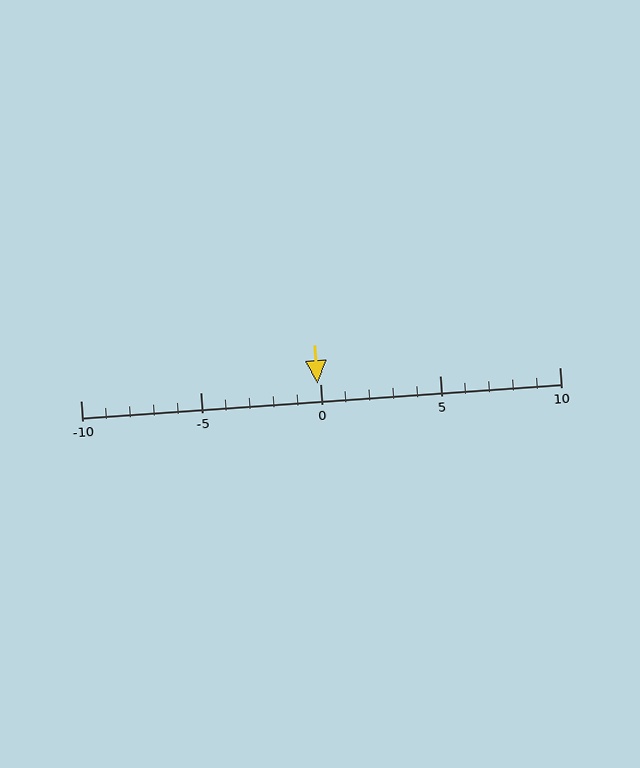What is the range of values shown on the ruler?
The ruler shows values from -10 to 10.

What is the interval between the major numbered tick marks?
The major tick marks are spaced 5 units apart.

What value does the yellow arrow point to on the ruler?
The yellow arrow points to approximately 0.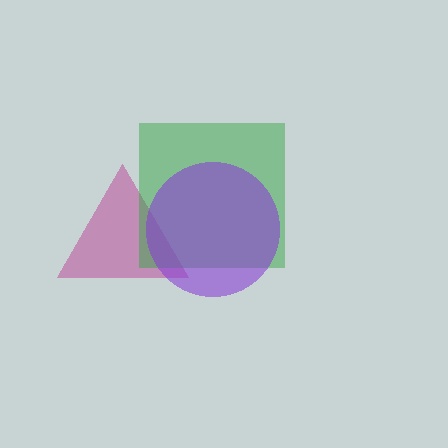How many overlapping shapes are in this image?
There are 3 overlapping shapes in the image.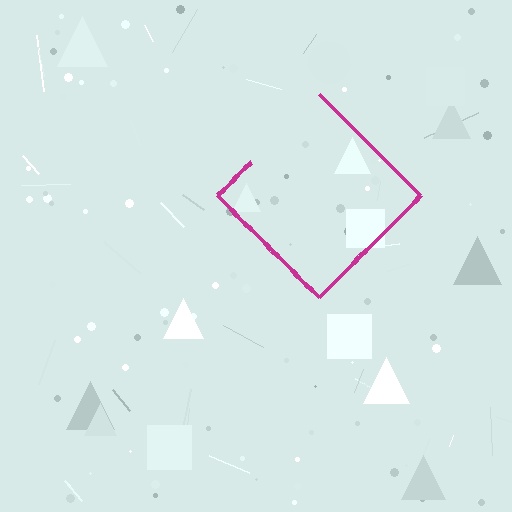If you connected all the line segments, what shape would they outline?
They would outline a diamond.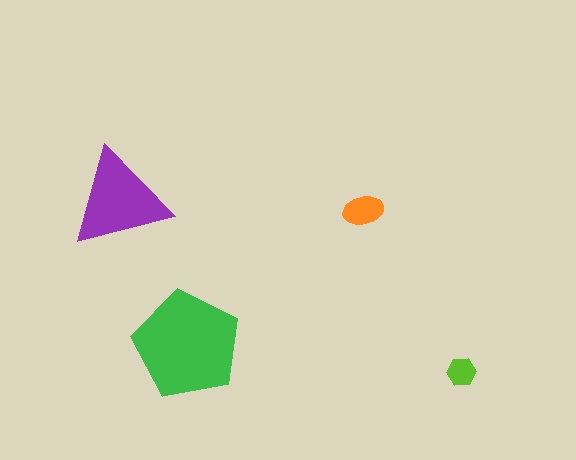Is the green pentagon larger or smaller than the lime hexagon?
Larger.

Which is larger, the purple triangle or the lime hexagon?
The purple triangle.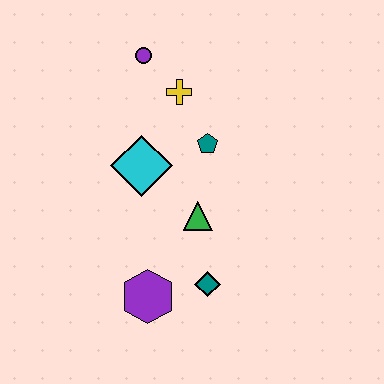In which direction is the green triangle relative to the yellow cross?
The green triangle is below the yellow cross.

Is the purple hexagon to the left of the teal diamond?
Yes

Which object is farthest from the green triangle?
The purple circle is farthest from the green triangle.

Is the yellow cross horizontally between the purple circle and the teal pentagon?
Yes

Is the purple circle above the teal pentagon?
Yes